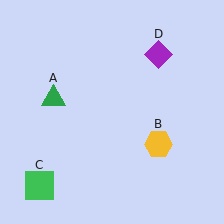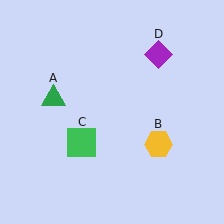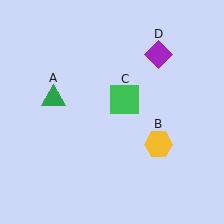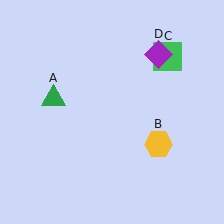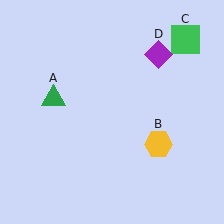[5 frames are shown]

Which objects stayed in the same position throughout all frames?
Green triangle (object A) and yellow hexagon (object B) and purple diamond (object D) remained stationary.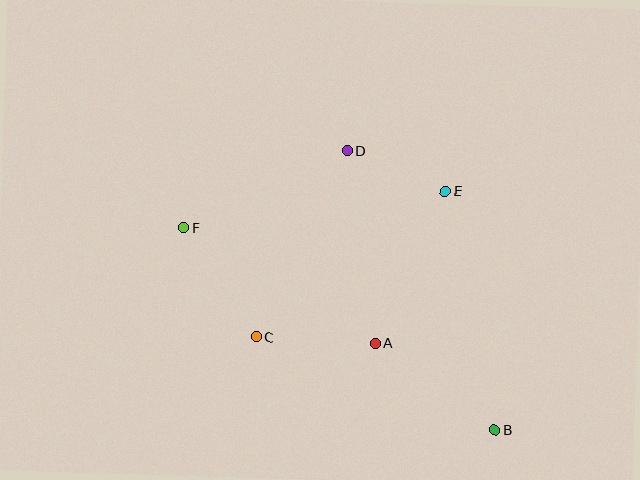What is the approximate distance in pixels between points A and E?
The distance between A and E is approximately 167 pixels.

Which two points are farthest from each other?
Points B and F are farthest from each other.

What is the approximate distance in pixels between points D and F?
The distance between D and F is approximately 180 pixels.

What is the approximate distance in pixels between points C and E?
The distance between C and E is approximately 239 pixels.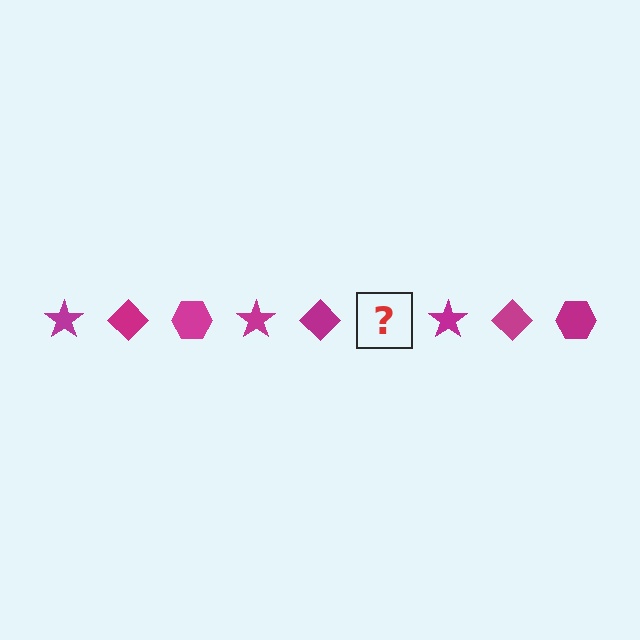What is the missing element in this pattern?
The missing element is a magenta hexagon.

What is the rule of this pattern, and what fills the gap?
The rule is that the pattern cycles through star, diamond, hexagon shapes in magenta. The gap should be filled with a magenta hexagon.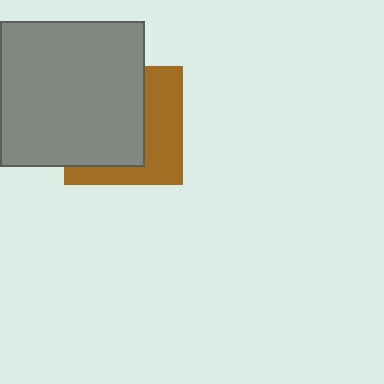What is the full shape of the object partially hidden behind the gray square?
The partially hidden object is a brown square.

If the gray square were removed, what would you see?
You would see the complete brown square.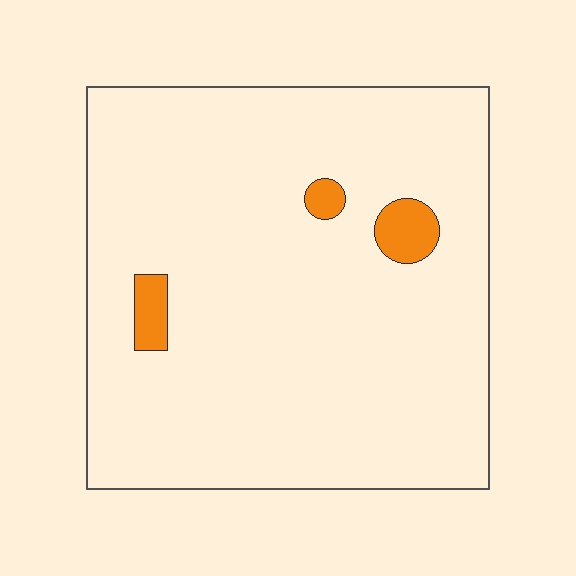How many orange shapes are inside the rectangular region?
3.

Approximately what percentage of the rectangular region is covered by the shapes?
Approximately 5%.